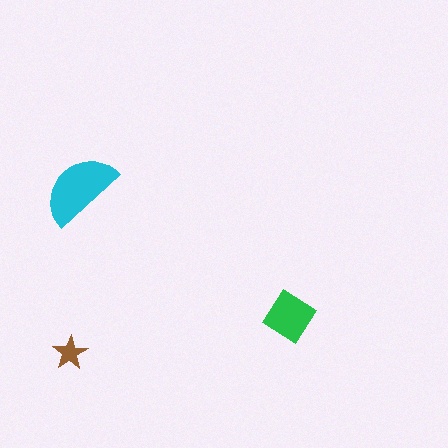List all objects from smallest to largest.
The brown star, the green diamond, the cyan semicircle.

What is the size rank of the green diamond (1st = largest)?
2nd.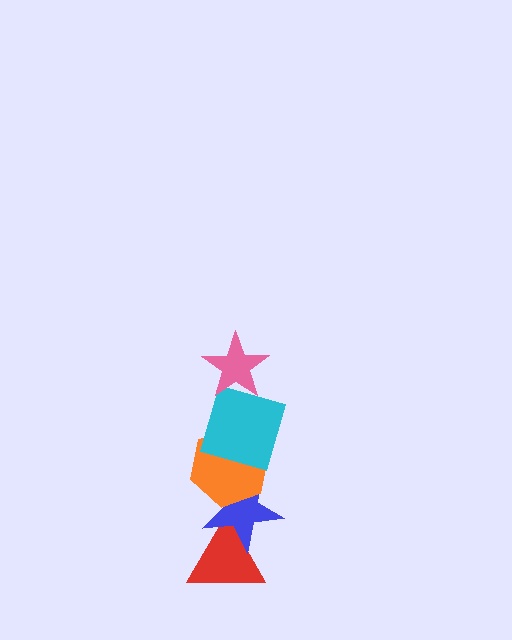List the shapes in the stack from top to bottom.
From top to bottom: the pink star, the cyan square, the orange hexagon, the blue star, the red triangle.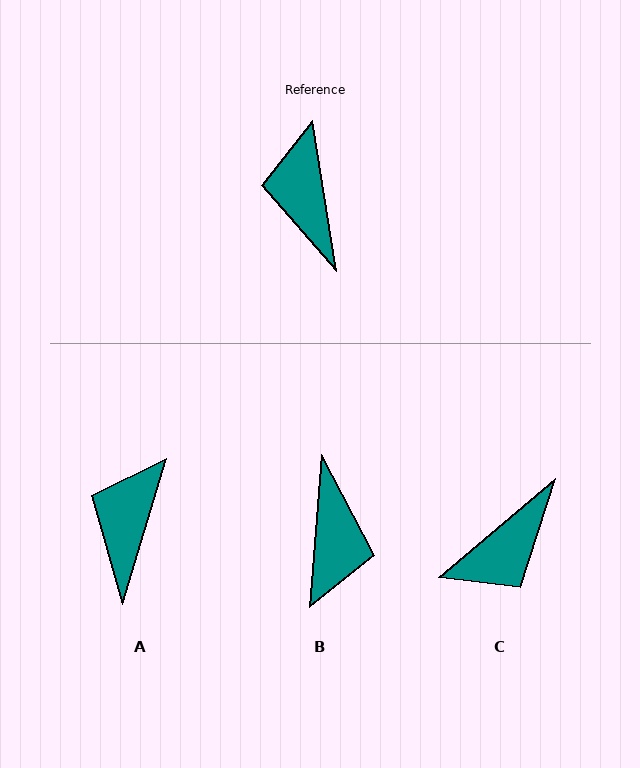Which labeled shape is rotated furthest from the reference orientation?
B, about 166 degrees away.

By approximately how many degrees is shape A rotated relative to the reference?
Approximately 26 degrees clockwise.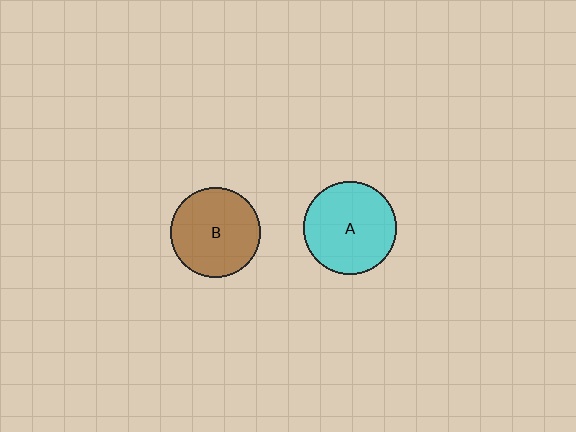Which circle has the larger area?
Circle A (cyan).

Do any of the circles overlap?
No, none of the circles overlap.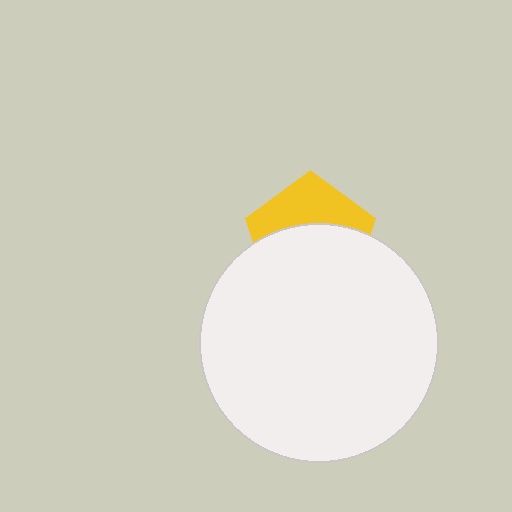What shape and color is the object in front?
The object in front is a white circle.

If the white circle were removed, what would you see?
You would see the complete yellow pentagon.